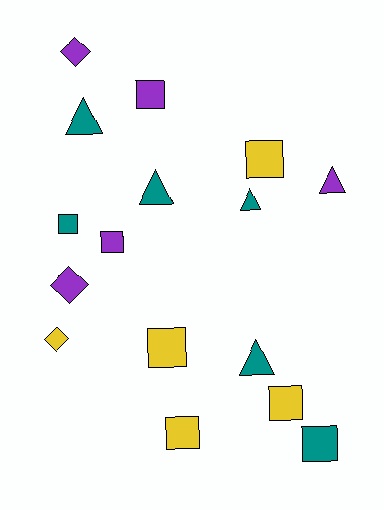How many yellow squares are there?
There are 4 yellow squares.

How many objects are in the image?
There are 16 objects.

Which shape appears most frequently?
Square, with 8 objects.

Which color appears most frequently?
Teal, with 6 objects.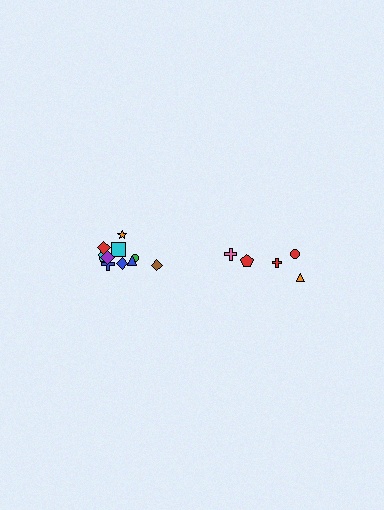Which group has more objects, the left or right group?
The left group.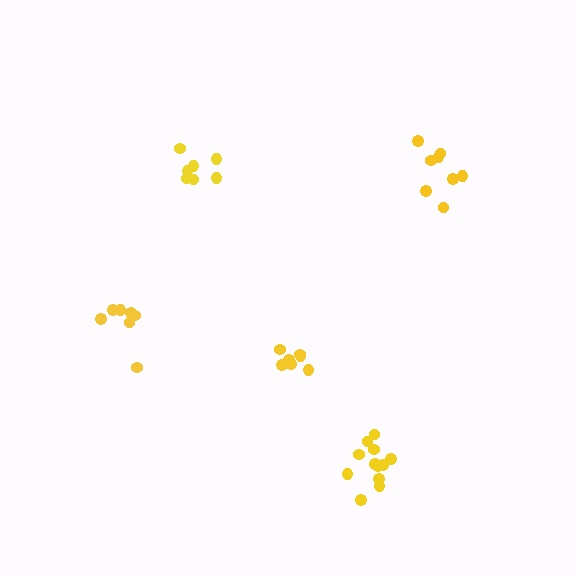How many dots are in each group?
Group 1: 8 dots, Group 2: 7 dots, Group 3: 7 dots, Group 4: 7 dots, Group 5: 12 dots (41 total).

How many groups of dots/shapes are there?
There are 5 groups.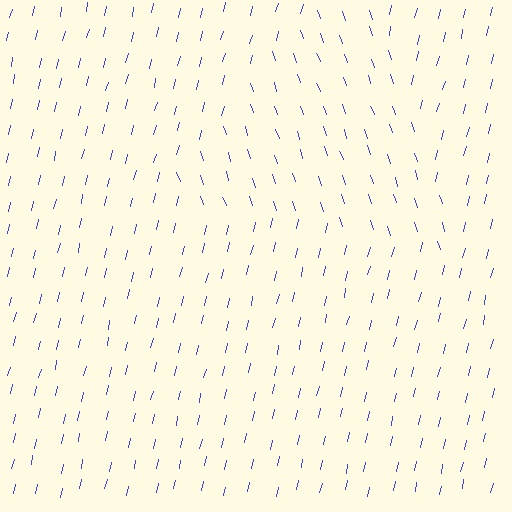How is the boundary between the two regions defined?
The boundary is defined purely by a change in line orientation (approximately 32 degrees difference). All lines are the same color and thickness.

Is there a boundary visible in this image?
Yes, there is a texture boundary formed by a change in line orientation.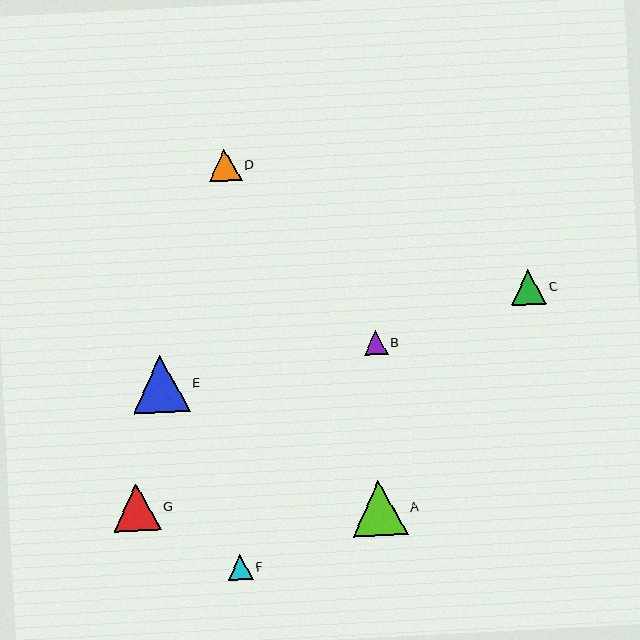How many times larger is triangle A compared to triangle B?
Triangle A is approximately 2.3 times the size of triangle B.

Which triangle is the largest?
Triangle E is the largest with a size of approximately 57 pixels.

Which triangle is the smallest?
Triangle B is the smallest with a size of approximately 24 pixels.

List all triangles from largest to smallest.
From largest to smallest: E, A, G, C, D, F, B.